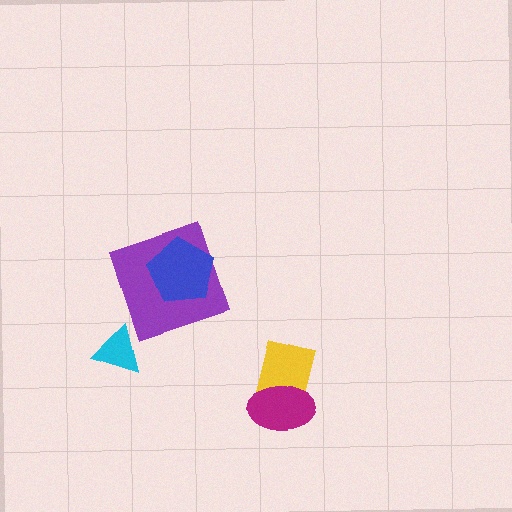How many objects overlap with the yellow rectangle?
1 object overlaps with the yellow rectangle.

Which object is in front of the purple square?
The blue pentagon is in front of the purple square.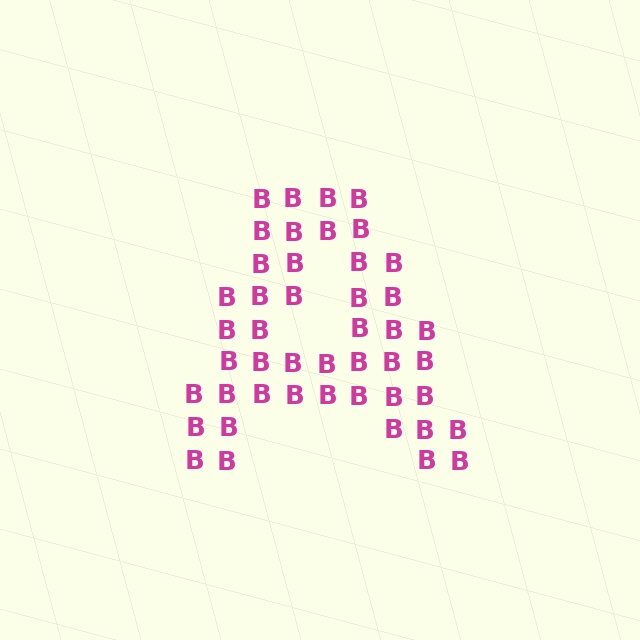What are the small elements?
The small elements are letter B's.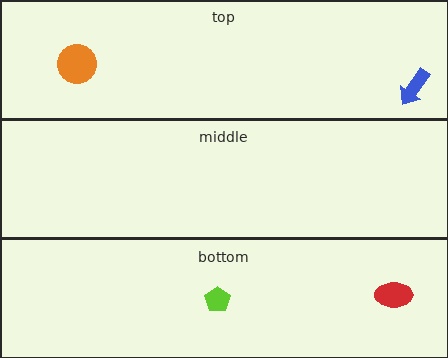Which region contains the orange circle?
The top region.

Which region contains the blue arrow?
The top region.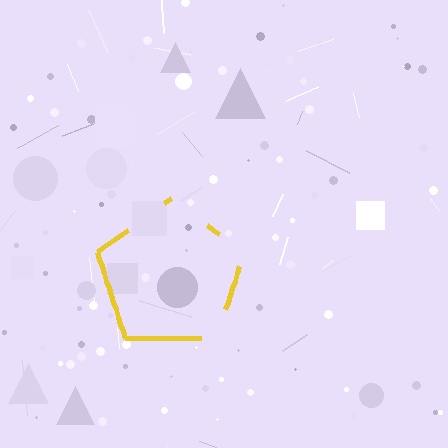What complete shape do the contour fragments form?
The contour fragments form a pentagon.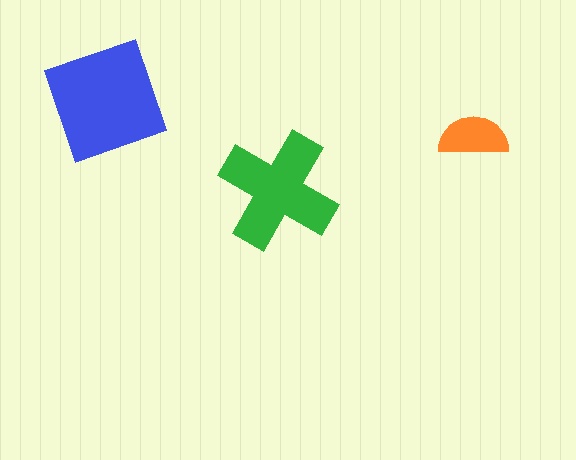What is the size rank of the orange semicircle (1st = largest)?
3rd.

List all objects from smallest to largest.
The orange semicircle, the green cross, the blue square.